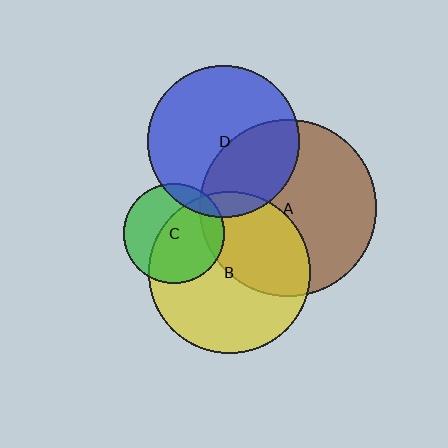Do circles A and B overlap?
Yes.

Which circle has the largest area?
Circle A (brown).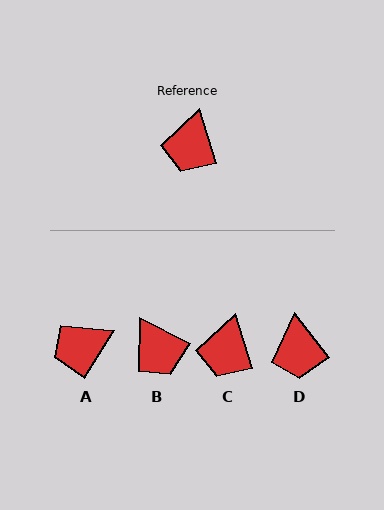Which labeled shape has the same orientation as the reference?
C.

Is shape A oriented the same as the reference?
No, it is off by about 48 degrees.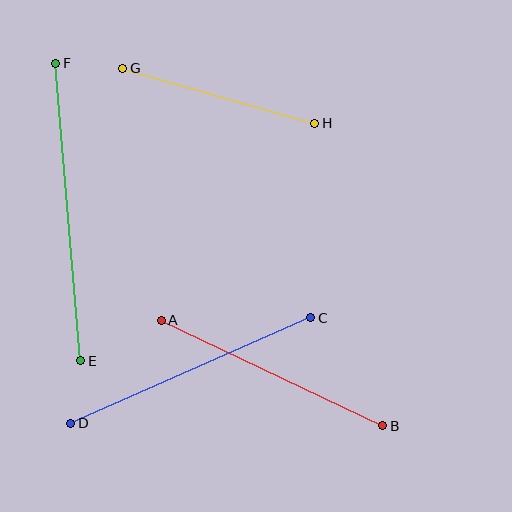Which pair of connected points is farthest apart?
Points E and F are farthest apart.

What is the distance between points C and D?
The distance is approximately 262 pixels.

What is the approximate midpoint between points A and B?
The midpoint is at approximately (272, 373) pixels.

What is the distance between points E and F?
The distance is approximately 299 pixels.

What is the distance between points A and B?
The distance is approximately 245 pixels.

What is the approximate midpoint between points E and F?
The midpoint is at approximately (68, 212) pixels.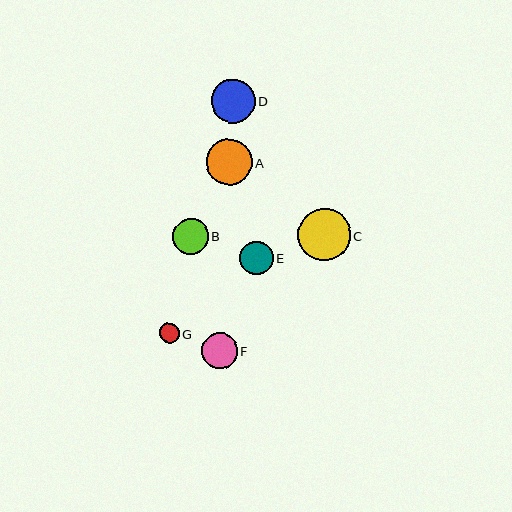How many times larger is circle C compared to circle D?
Circle C is approximately 1.2 times the size of circle D.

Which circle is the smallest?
Circle G is the smallest with a size of approximately 20 pixels.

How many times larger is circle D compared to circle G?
Circle D is approximately 2.2 times the size of circle G.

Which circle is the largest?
Circle C is the largest with a size of approximately 52 pixels.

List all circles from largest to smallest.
From largest to smallest: C, A, D, B, F, E, G.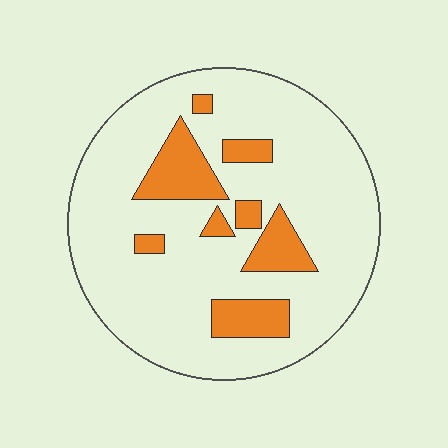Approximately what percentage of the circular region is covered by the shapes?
Approximately 20%.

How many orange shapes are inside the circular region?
8.